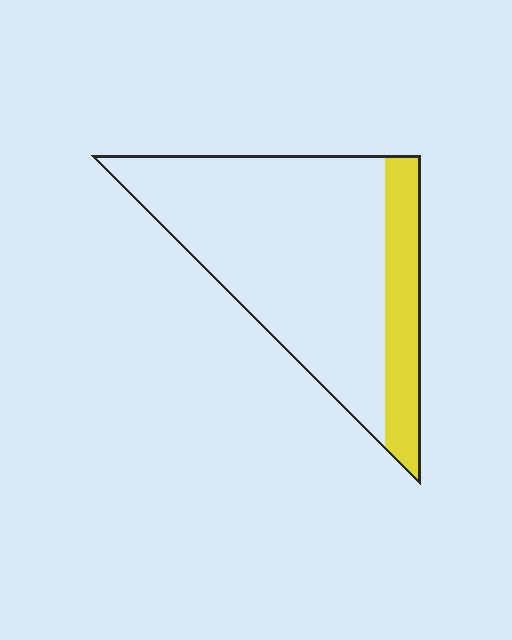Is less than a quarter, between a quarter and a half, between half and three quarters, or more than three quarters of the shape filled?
Less than a quarter.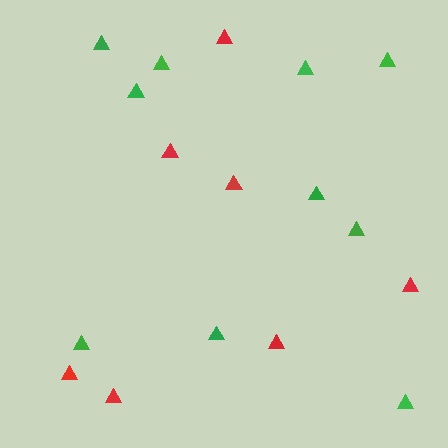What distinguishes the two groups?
There are 2 groups: one group of red triangles (7) and one group of green triangles (10).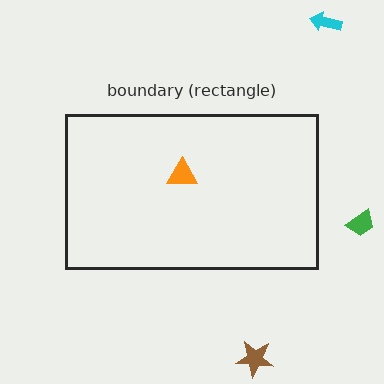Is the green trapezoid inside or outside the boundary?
Outside.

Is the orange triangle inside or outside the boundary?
Inside.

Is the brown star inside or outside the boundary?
Outside.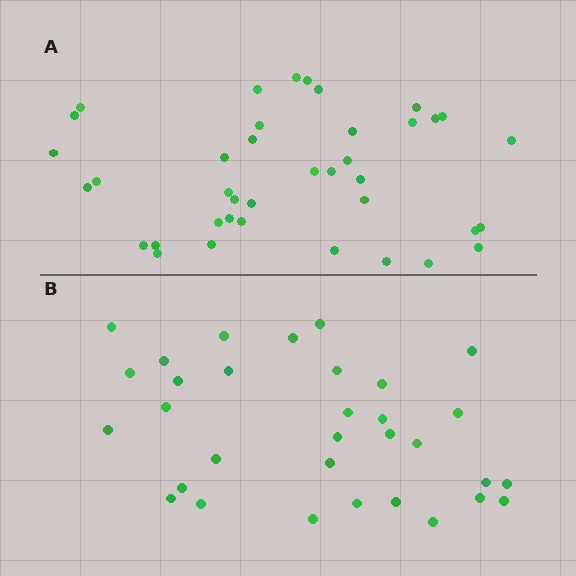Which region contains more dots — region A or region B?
Region A (the top region) has more dots.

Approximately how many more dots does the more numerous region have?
Region A has roughly 8 or so more dots than region B.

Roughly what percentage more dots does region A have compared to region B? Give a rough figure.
About 20% more.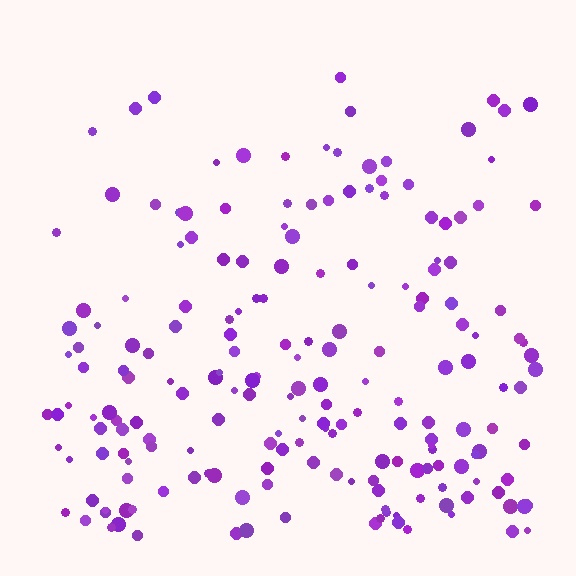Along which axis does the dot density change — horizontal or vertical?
Vertical.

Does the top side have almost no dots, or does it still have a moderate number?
Still a moderate number, just noticeably fewer than the bottom.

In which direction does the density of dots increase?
From top to bottom, with the bottom side densest.